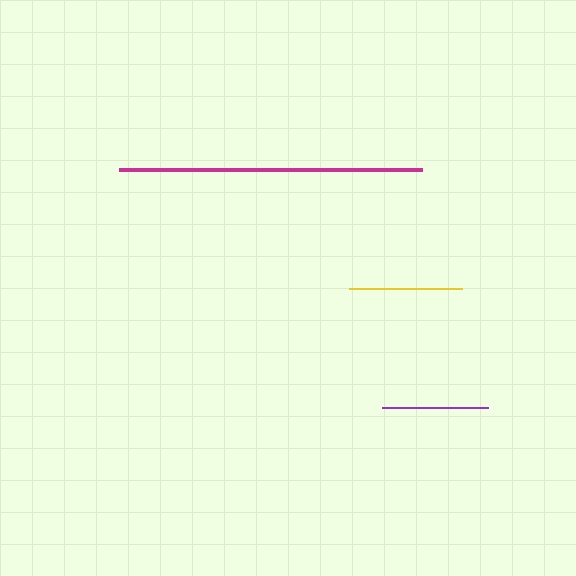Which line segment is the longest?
The magenta line is the longest at approximately 303 pixels.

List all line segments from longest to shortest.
From longest to shortest: magenta, yellow, purple.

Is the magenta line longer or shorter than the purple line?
The magenta line is longer than the purple line.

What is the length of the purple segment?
The purple segment is approximately 106 pixels long.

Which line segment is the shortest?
The purple line is the shortest at approximately 106 pixels.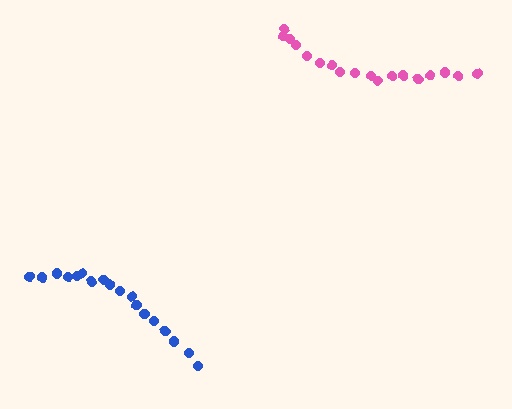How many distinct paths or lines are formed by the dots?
There are 2 distinct paths.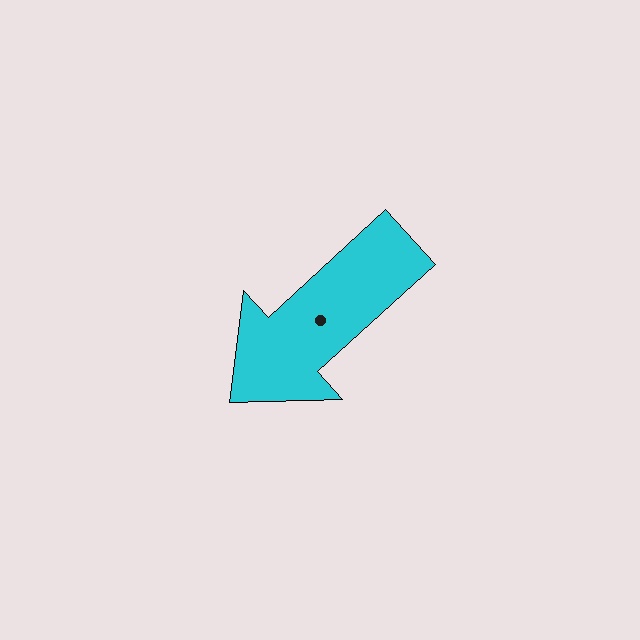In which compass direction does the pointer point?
Southwest.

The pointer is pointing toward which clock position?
Roughly 8 o'clock.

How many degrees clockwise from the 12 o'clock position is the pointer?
Approximately 227 degrees.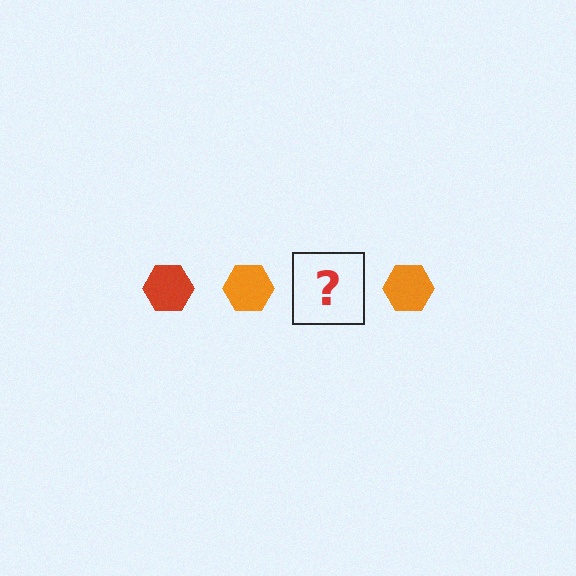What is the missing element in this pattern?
The missing element is a red hexagon.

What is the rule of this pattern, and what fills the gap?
The rule is that the pattern cycles through red, orange hexagons. The gap should be filled with a red hexagon.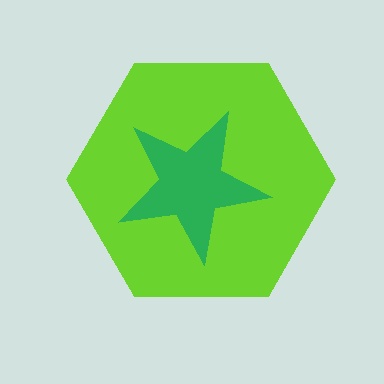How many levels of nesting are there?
2.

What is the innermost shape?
The green star.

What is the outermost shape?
The lime hexagon.